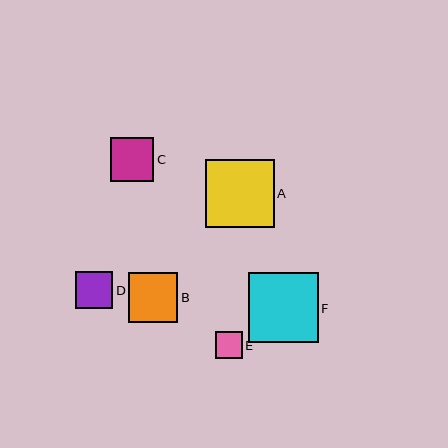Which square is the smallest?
Square E is the smallest with a size of approximately 27 pixels.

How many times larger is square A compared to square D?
Square A is approximately 1.8 times the size of square D.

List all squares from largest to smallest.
From largest to smallest: F, A, B, C, D, E.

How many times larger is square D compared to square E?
Square D is approximately 1.4 times the size of square E.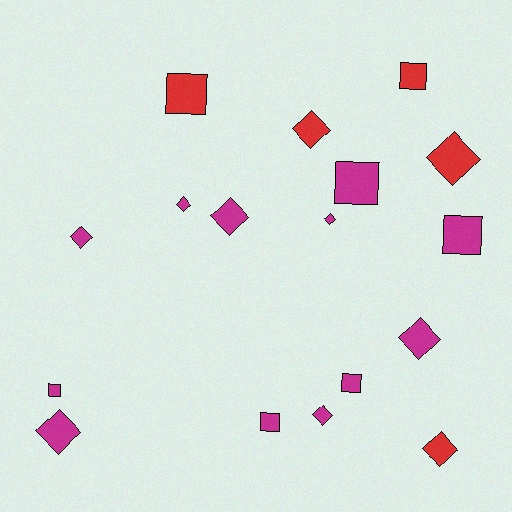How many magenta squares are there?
There are 5 magenta squares.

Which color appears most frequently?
Magenta, with 12 objects.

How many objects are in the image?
There are 17 objects.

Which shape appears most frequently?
Diamond, with 10 objects.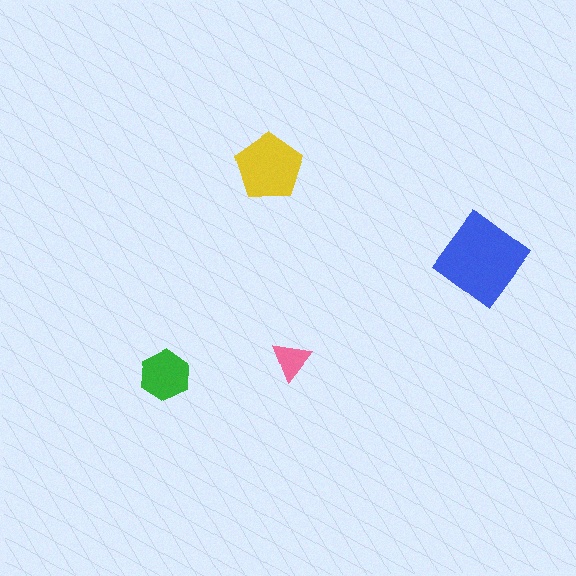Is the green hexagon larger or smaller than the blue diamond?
Smaller.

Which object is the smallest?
The pink triangle.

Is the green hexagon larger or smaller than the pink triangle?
Larger.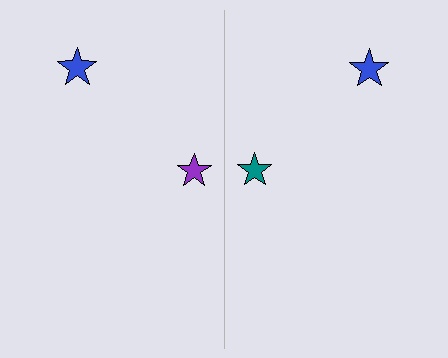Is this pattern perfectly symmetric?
No, the pattern is not perfectly symmetric. The teal star on the right side breaks the symmetry — its mirror counterpart is purple.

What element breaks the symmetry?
The teal star on the right side breaks the symmetry — its mirror counterpart is purple.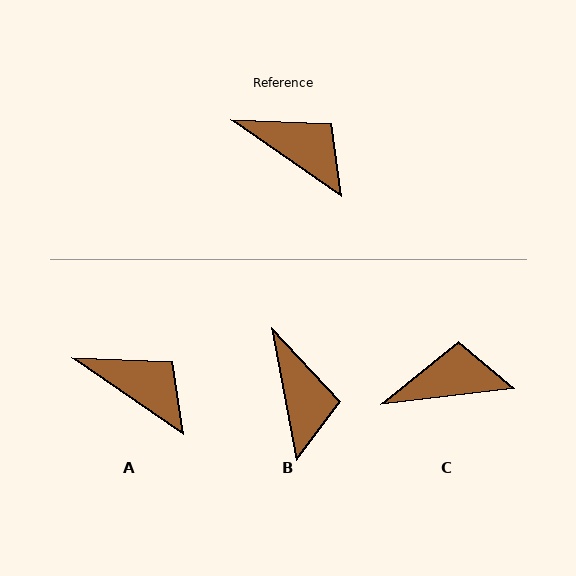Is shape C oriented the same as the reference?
No, it is off by about 41 degrees.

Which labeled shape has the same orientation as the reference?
A.